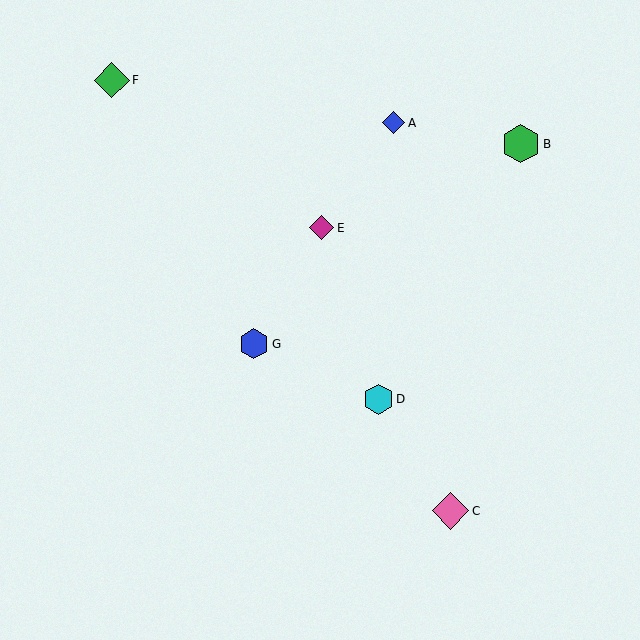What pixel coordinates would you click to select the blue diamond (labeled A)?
Click at (394, 123) to select the blue diamond A.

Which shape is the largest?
The green hexagon (labeled B) is the largest.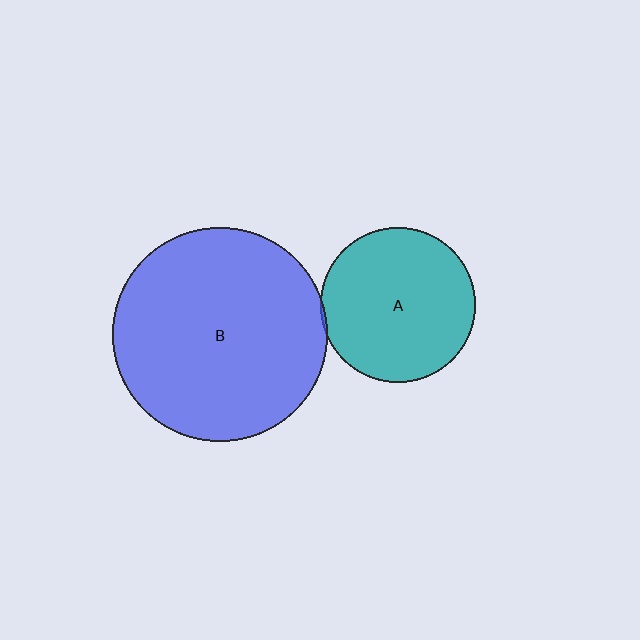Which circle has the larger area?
Circle B (blue).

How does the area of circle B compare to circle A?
Approximately 1.9 times.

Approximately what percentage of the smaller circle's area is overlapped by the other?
Approximately 5%.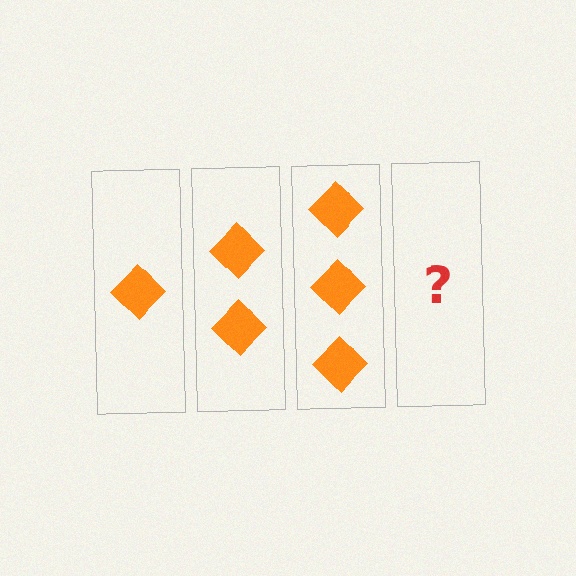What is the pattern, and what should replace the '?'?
The pattern is that each step adds one more diamond. The '?' should be 4 diamonds.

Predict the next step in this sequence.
The next step is 4 diamonds.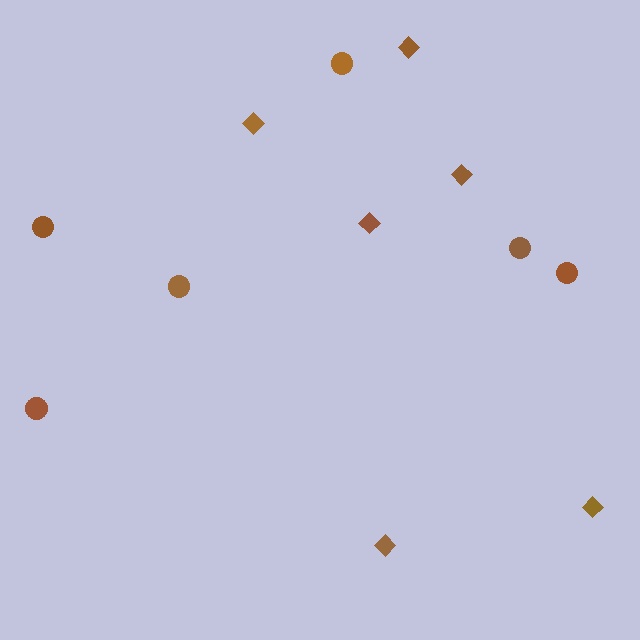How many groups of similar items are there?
There are 2 groups: one group of circles (6) and one group of diamonds (6).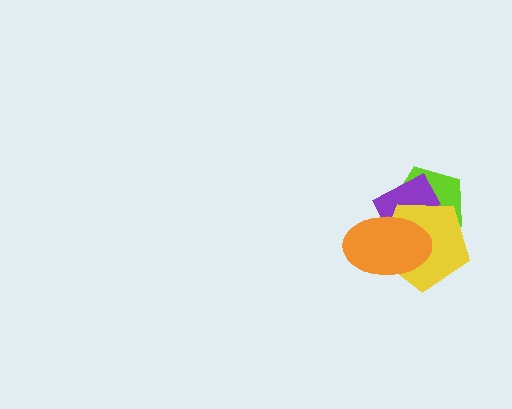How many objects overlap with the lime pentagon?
3 objects overlap with the lime pentagon.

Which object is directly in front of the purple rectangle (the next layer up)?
The yellow pentagon is directly in front of the purple rectangle.